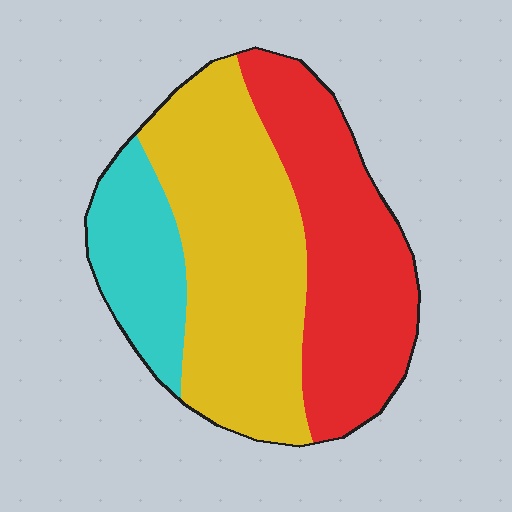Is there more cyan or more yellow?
Yellow.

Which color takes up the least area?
Cyan, at roughly 15%.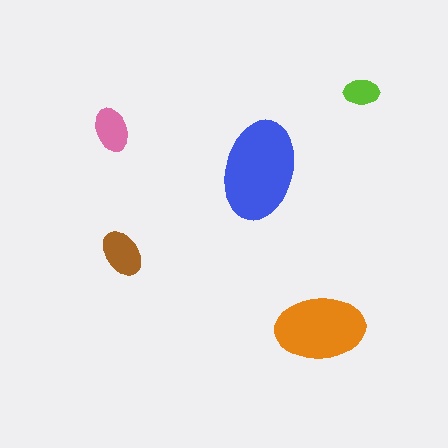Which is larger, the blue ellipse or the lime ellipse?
The blue one.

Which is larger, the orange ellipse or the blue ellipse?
The blue one.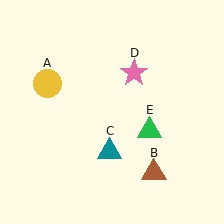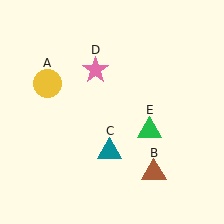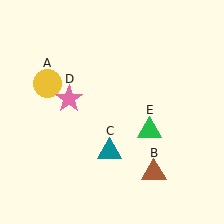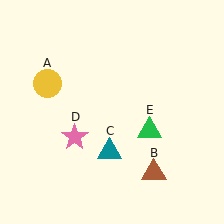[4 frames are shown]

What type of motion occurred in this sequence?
The pink star (object D) rotated counterclockwise around the center of the scene.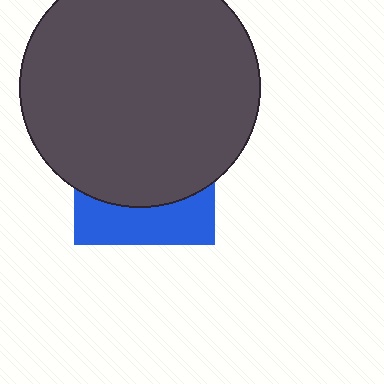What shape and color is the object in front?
The object in front is a dark gray circle.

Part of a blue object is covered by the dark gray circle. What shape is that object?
It is a square.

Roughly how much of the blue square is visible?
A small part of it is visible (roughly 32%).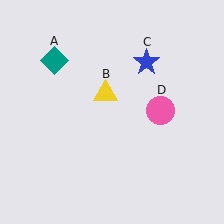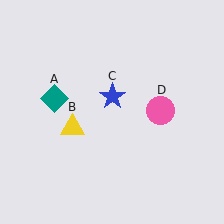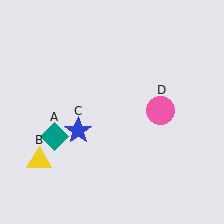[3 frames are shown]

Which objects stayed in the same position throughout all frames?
Pink circle (object D) remained stationary.